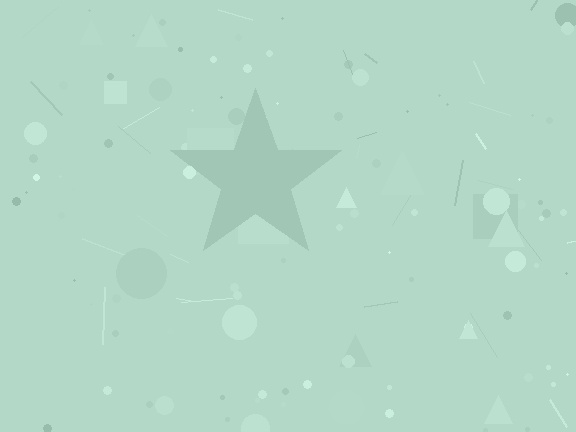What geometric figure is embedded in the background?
A star is embedded in the background.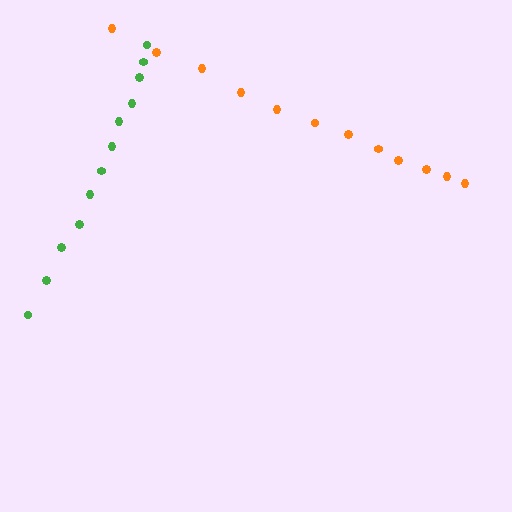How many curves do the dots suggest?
There are 2 distinct paths.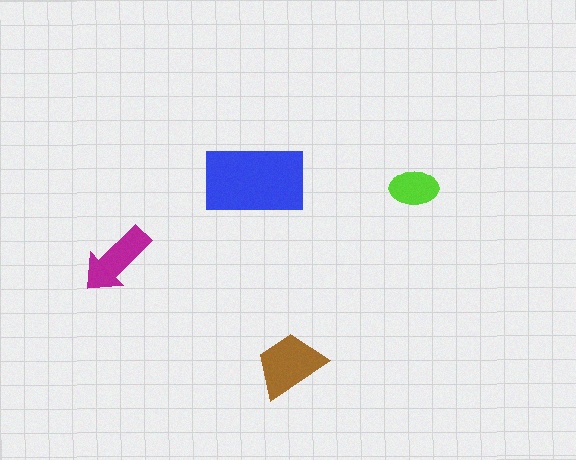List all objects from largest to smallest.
The blue rectangle, the brown trapezoid, the magenta arrow, the lime ellipse.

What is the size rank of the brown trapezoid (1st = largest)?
2nd.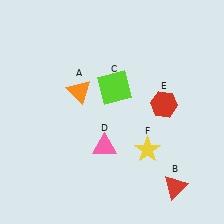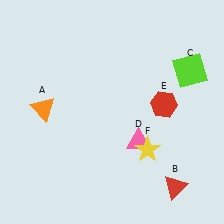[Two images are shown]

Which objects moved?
The objects that moved are: the orange triangle (A), the lime square (C), the pink triangle (D).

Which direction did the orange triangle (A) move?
The orange triangle (A) moved left.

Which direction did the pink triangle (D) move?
The pink triangle (D) moved right.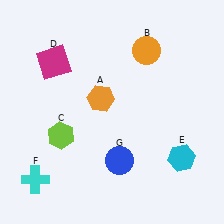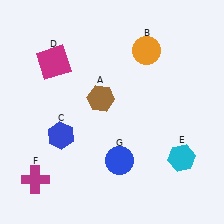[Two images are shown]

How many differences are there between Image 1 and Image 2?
There are 3 differences between the two images.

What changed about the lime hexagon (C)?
In Image 1, C is lime. In Image 2, it changed to blue.